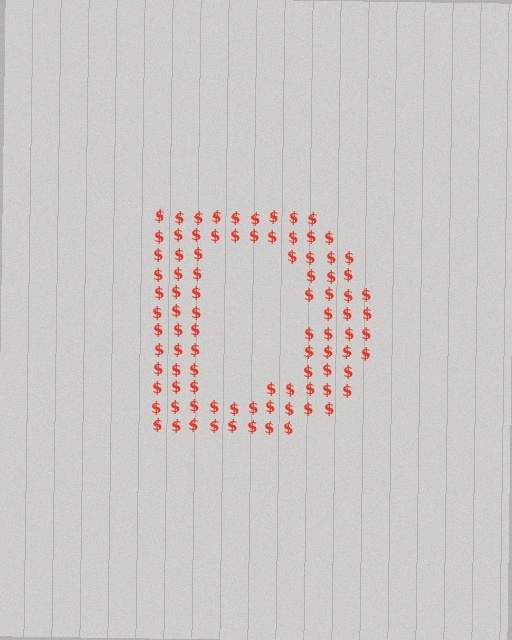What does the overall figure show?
The overall figure shows the letter D.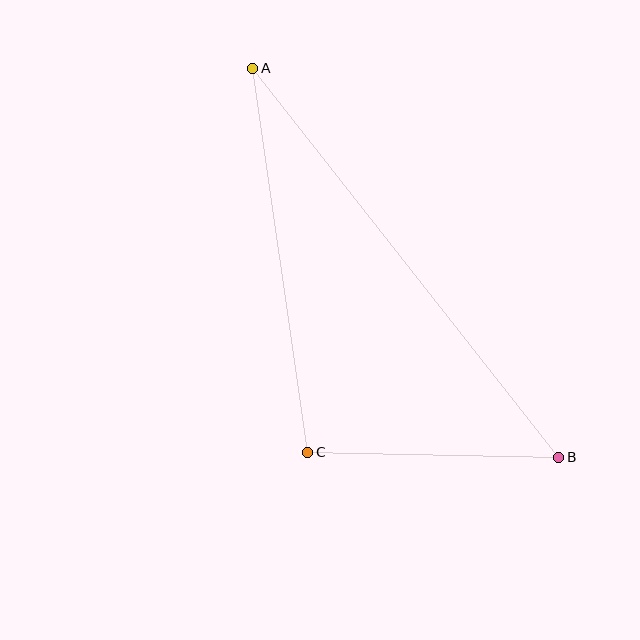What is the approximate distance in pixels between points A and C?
The distance between A and C is approximately 388 pixels.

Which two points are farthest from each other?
Points A and B are farthest from each other.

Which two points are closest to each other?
Points B and C are closest to each other.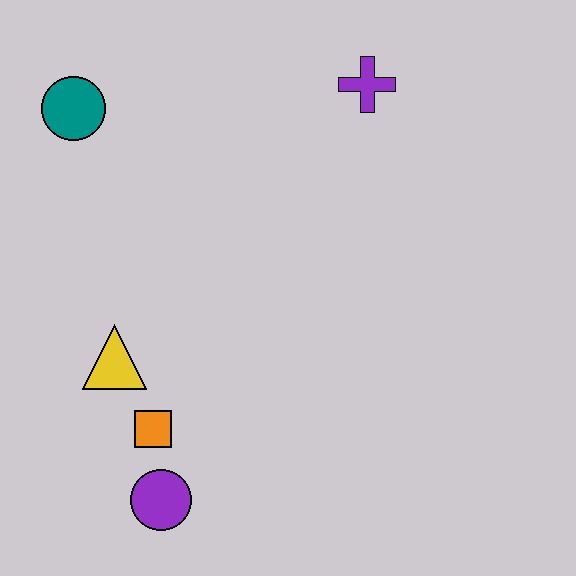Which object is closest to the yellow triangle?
The orange square is closest to the yellow triangle.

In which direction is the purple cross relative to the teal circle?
The purple cross is to the right of the teal circle.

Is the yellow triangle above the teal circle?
No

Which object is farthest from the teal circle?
The purple circle is farthest from the teal circle.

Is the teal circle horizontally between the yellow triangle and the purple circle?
No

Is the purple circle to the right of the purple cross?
No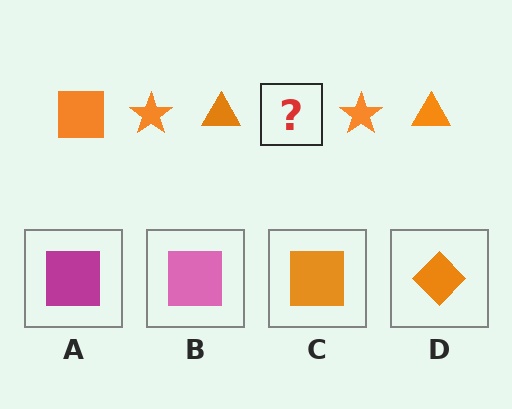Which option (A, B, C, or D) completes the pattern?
C.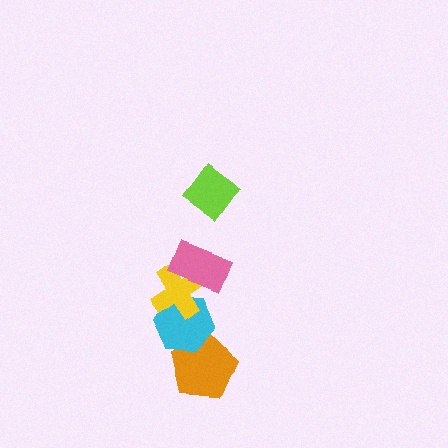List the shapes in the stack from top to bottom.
From top to bottom: the lime diamond, the pink rectangle, the yellow cross, the cyan hexagon, the orange pentagon.